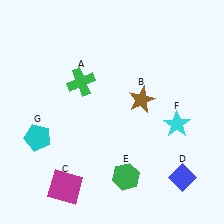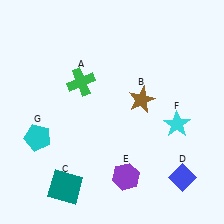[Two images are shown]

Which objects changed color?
C changed from magenta to teal. E changed from green to purple.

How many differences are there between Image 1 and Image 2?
There are 2 differences between the two images.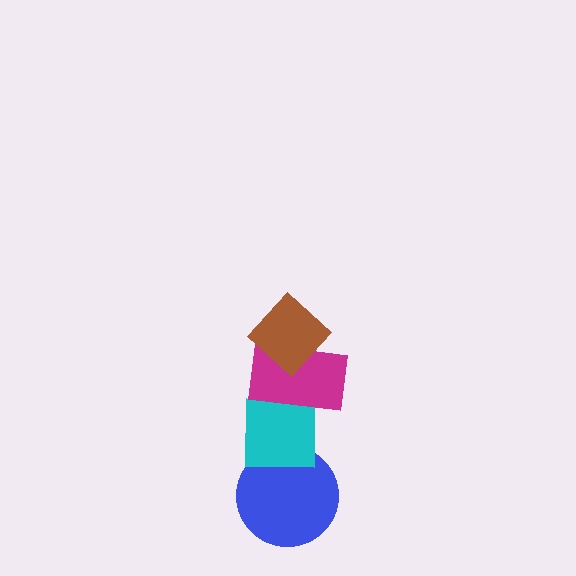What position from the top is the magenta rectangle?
The magenta rectangle is 2nd from the top.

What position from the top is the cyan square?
The cyan square is 3rd from the top.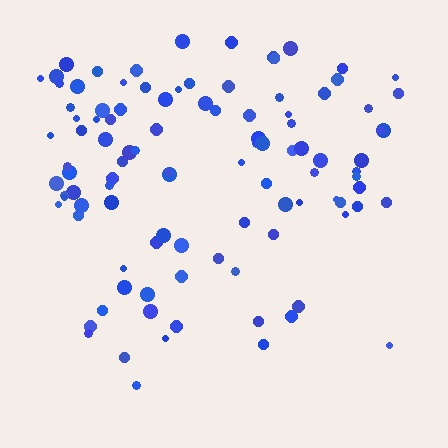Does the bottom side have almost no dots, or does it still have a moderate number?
Still a moderate number, just noticeably fewer than the top.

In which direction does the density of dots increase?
From bottom to top, with the top side densest.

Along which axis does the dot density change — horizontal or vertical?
Vertical.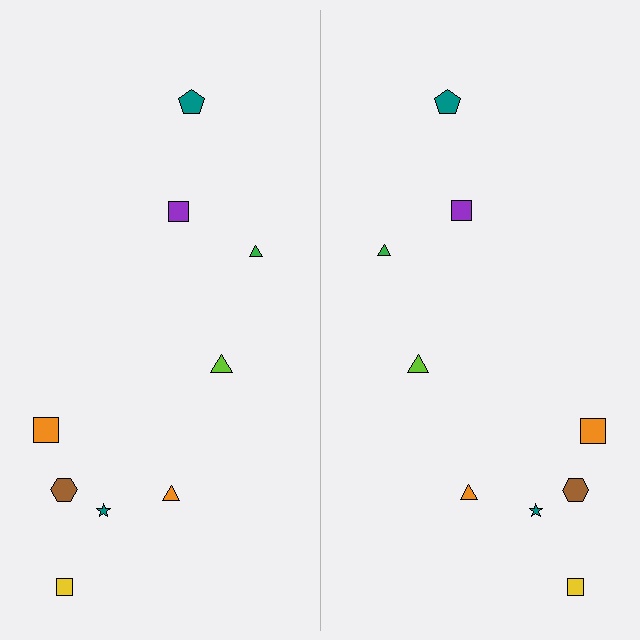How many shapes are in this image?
There are 18 shapes in this image.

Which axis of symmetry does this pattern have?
The pattern has a vertical axis of symmetry running through the center of the image.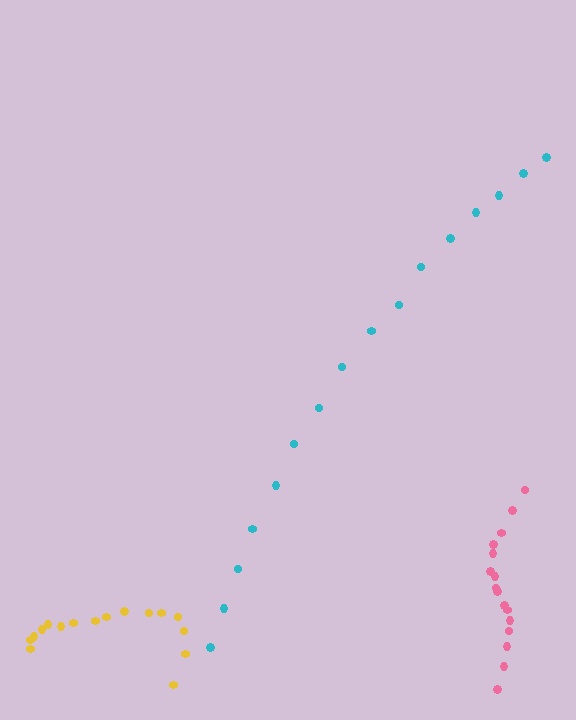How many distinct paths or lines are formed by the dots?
There are 3 distinct paths.